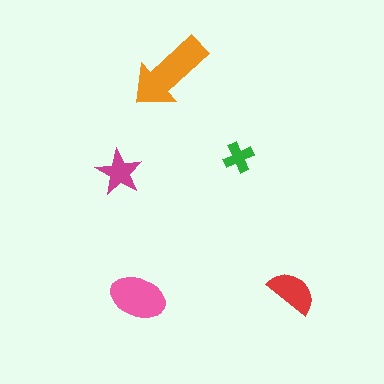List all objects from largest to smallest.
The orange arrow, the pink ellipse, the red semicircle, the magenta star, the green cross.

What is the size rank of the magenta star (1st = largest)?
4th.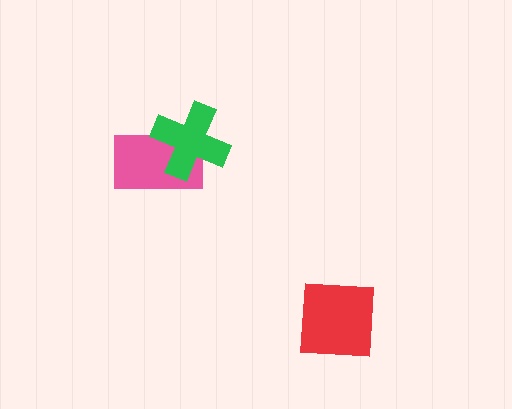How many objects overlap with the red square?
0 objects overlap with the red square.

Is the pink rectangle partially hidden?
Yes, it is partially covered by another shape.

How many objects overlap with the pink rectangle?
1 object overlaps with the pink rectangle.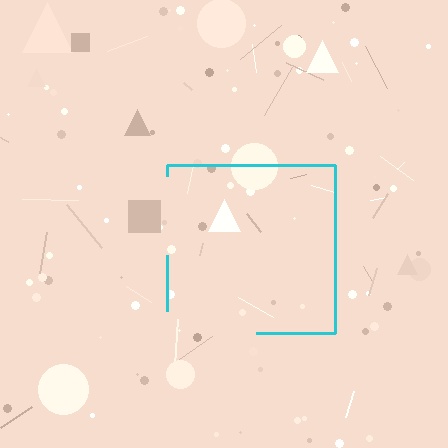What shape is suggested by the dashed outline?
The dashed outline suggests a square.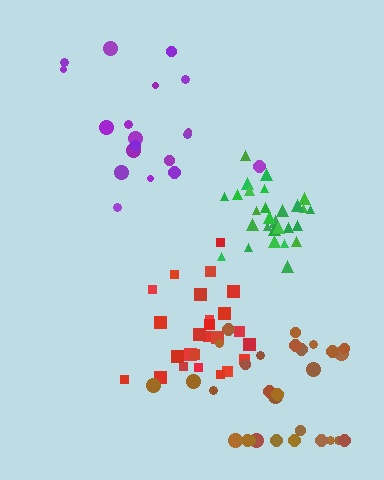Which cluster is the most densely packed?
Green.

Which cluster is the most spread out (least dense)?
Brown.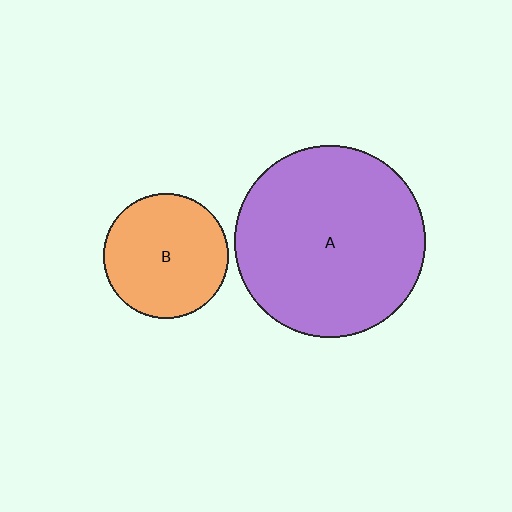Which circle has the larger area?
Circle A (purple).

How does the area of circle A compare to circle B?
Approximately 2.4 times.